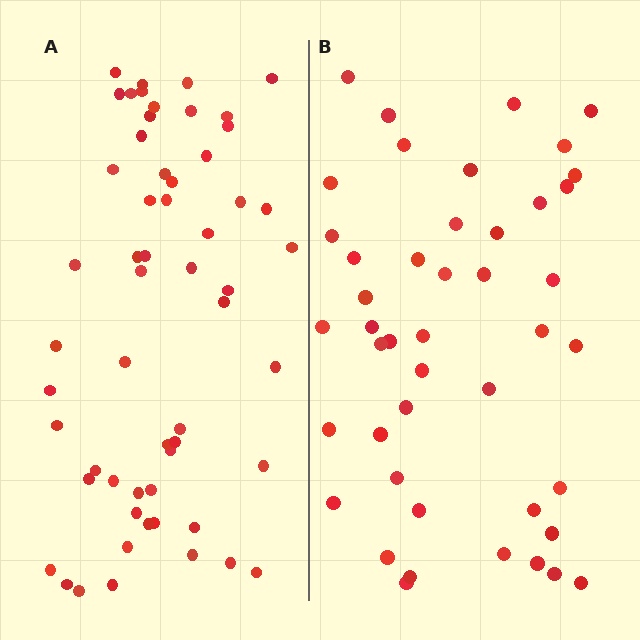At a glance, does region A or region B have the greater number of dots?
Region A (the left region) has more dots.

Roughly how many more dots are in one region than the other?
Region A has roughly 12 or so more dots than region B.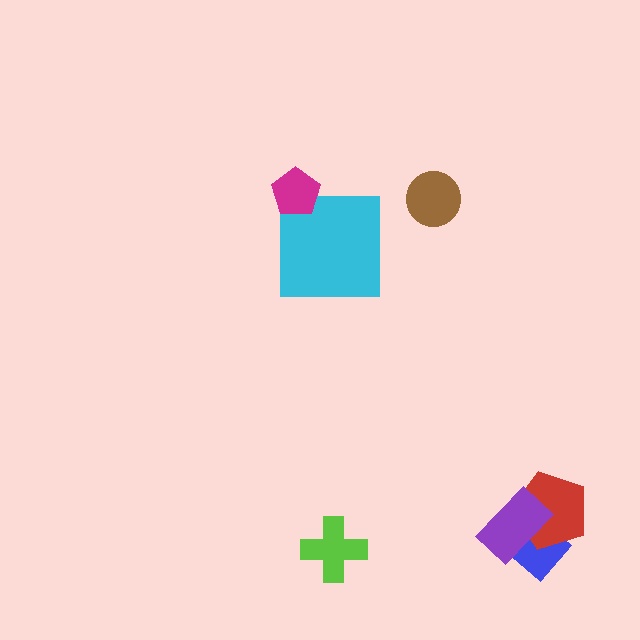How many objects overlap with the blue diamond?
2 objects overlap with the blue diamond.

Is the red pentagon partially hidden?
Yes, it is partially covered by another shape.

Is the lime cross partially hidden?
No, no other shape covers it.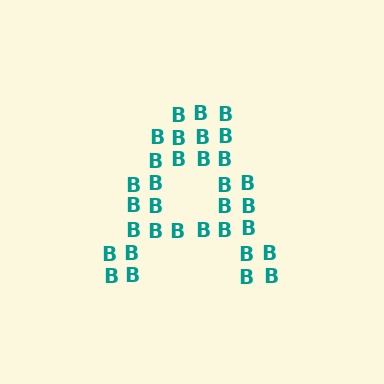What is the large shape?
The large shape is the letter A.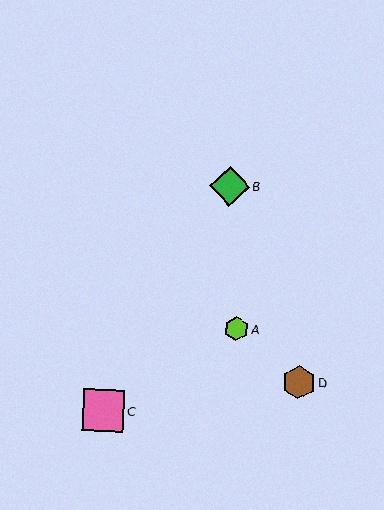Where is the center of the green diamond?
The center of the green diamond is at (230, 186).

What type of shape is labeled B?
Shape B is a green diamond.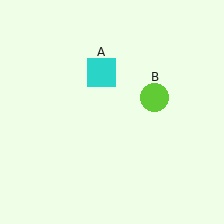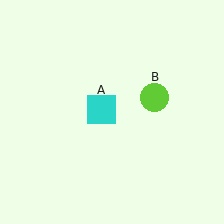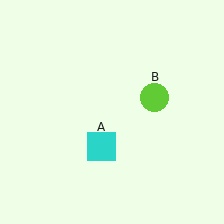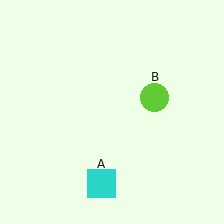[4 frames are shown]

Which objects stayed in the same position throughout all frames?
Lime circle (object B) remained stationary.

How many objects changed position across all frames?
1 object changed position: cyan square (object A).